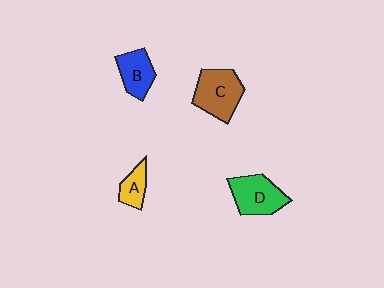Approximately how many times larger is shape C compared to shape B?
Approximately 1.5 times.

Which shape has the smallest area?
Shape A (yellow).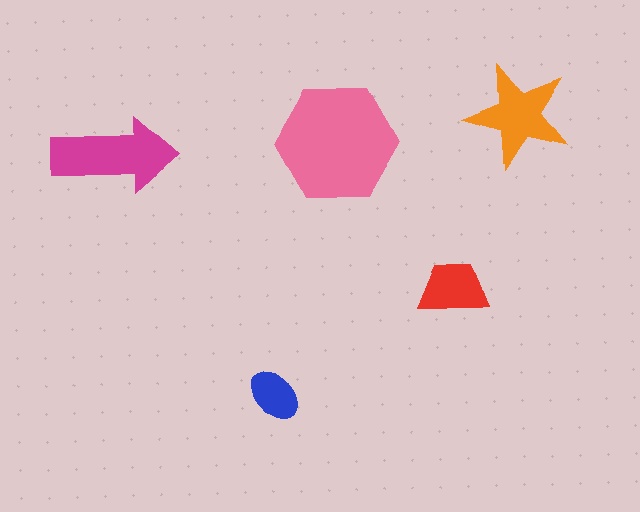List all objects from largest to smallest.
The pink hexagon, the magenta arrow, the orange star, the red trapezoid, the blue ellipse.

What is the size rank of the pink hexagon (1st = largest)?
1st.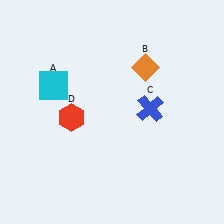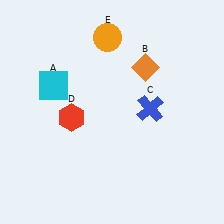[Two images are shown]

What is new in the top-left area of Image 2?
An orange circle (E) was added in the top-left area of Image 2.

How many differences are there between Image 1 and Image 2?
There is 1 difference between the two images.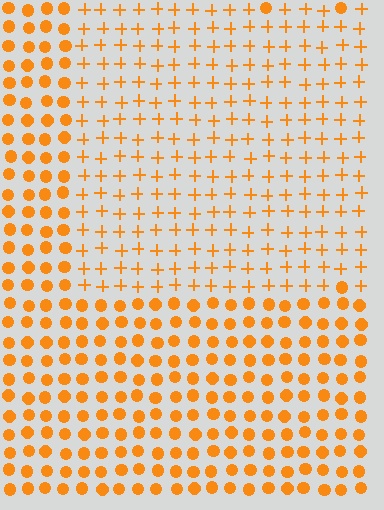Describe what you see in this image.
The image is filled with small orange elements arranged in a uniform grid. A rectangle-shaped region contains plus signs, while the surrounding area contains circles. The boundary is defined purely by the change in element shape.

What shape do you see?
I see a rectangle.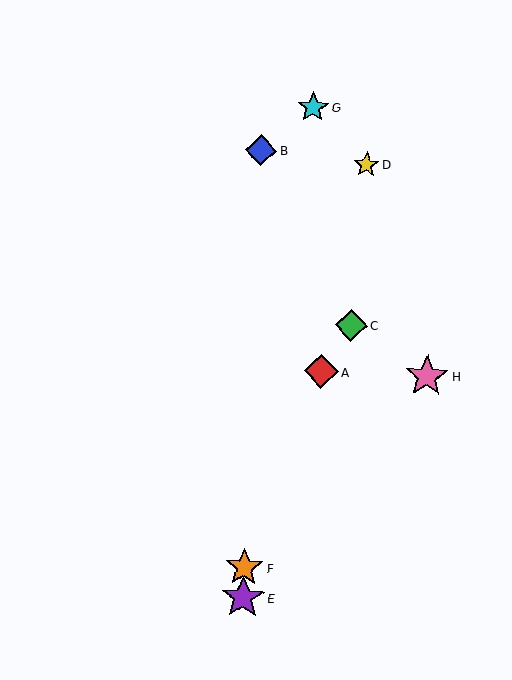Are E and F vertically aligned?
Yes, both are at x≈243.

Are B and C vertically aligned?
No, B is at x≈261 and C is at x≈351.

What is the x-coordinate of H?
Object H is at x≈427.